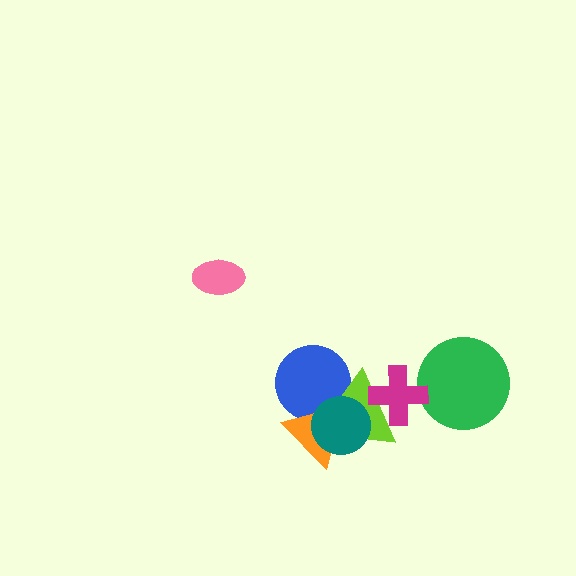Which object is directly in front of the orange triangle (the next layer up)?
The lime triangle is directly in front of the orange triangle.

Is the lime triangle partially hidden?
Yes, it is partially covered by another shape.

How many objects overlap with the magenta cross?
2 objects overlap with the magenta cross.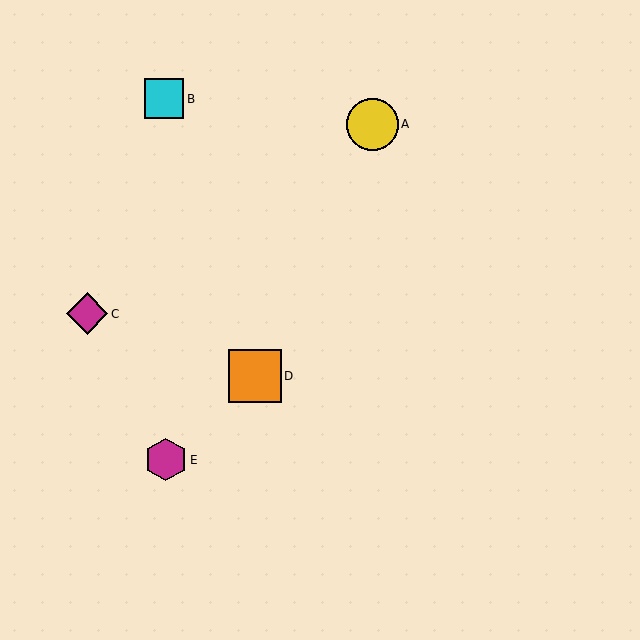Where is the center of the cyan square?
The center of the cyan square is at (164, 99).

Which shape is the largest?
The orange square (labeled D) is the largest.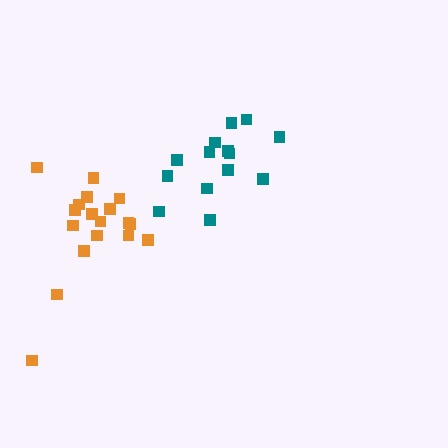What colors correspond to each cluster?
The clusters are colored: teal, orange.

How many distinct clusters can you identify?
There are 2 distinct clusters.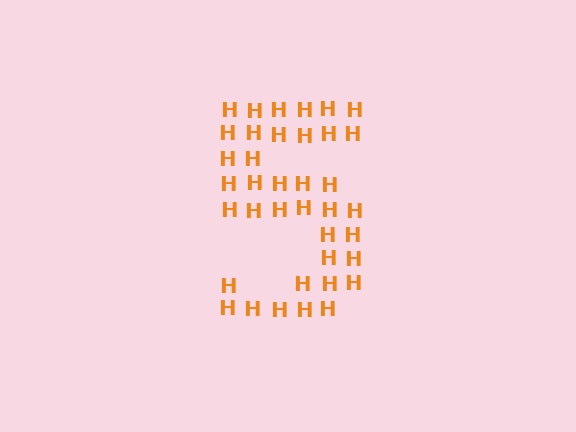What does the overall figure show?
The overall figure shows the digit 5.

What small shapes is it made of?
It is made of small letter H's.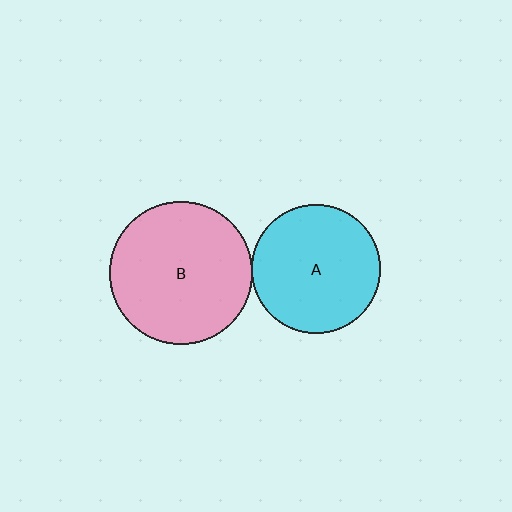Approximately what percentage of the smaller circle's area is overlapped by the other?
Approximately 5%.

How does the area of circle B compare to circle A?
Approximately 1.2 times.